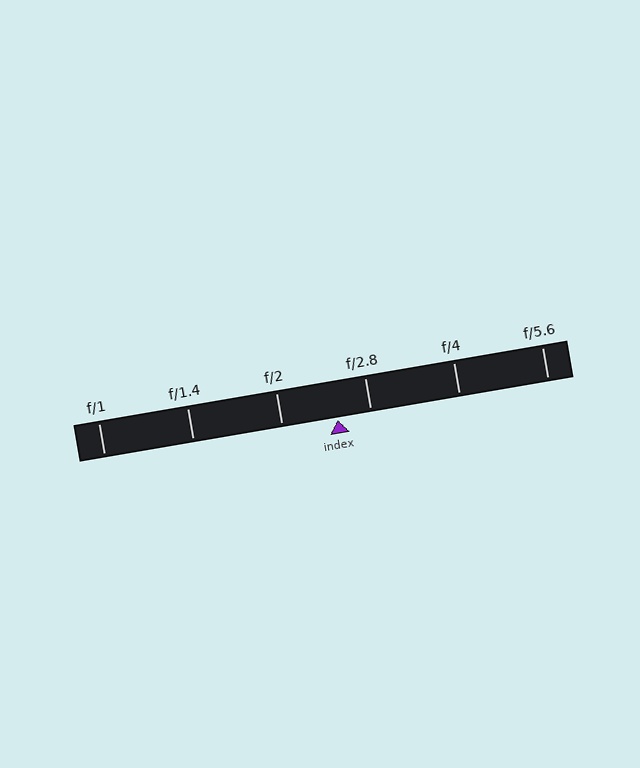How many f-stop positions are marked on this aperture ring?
There are 6 f-stop positions marked.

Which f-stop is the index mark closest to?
The index mark is closest to f/2.8.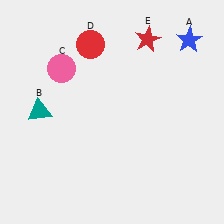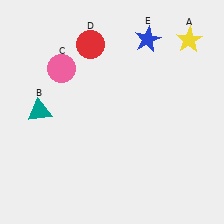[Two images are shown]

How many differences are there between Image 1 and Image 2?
There are 2 differences between the two images.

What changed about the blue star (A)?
In Image 1, A is blue. In Image 2, it changed to yellow.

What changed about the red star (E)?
In Image 1, E is red. In Image 2, it changed to blue.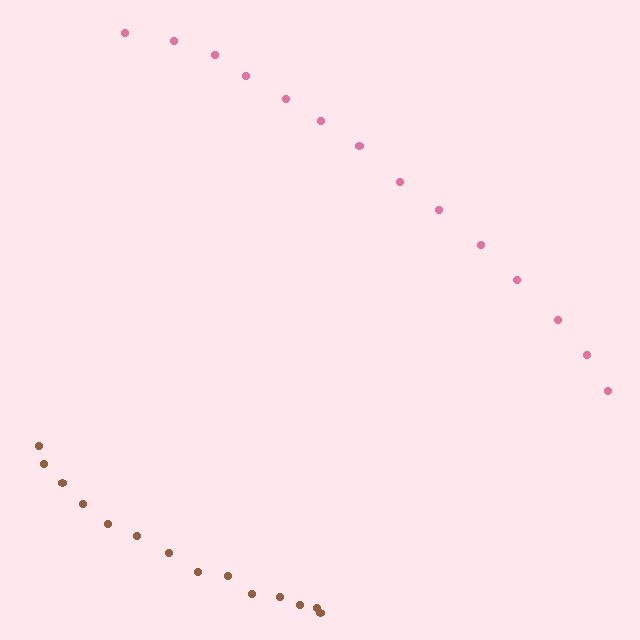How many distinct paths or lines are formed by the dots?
There are 2 distinct paths.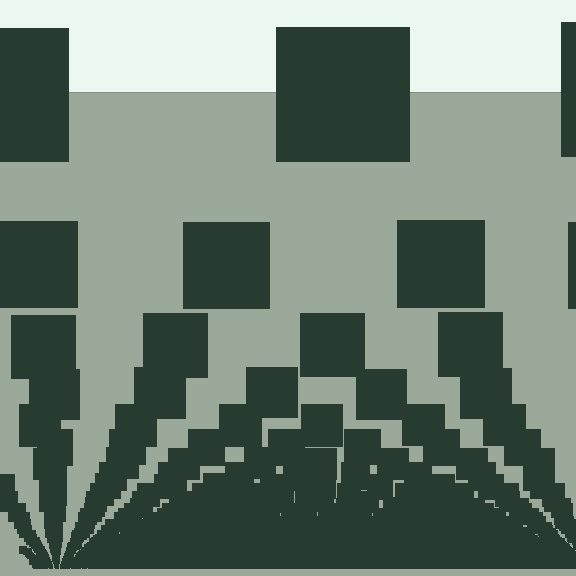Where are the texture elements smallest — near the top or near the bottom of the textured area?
Near the bottom.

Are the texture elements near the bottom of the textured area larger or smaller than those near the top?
Smaller. The gradient is inverted — elements near the bottom are smaller and denser.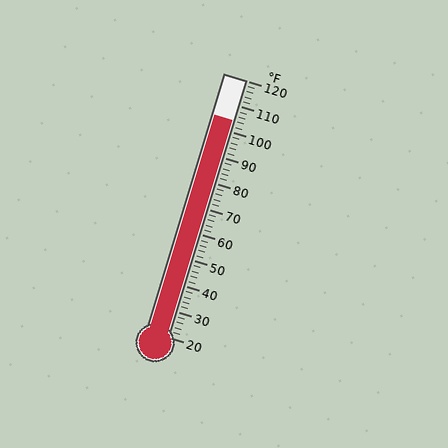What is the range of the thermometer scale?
The thermometer scale ranges from 20°F to 120°F.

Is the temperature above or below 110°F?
The temperature is below 110°F.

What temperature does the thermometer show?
The thermometer shows approximately 104°F.